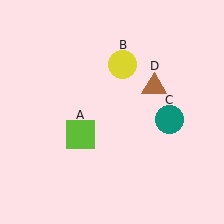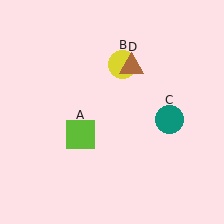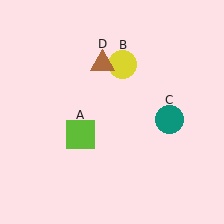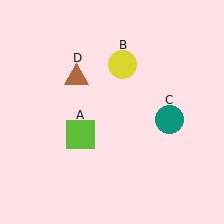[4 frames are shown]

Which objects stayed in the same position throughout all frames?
Lime square (object A) and yellow circle (object B) and teal circle (object C) remained stationary.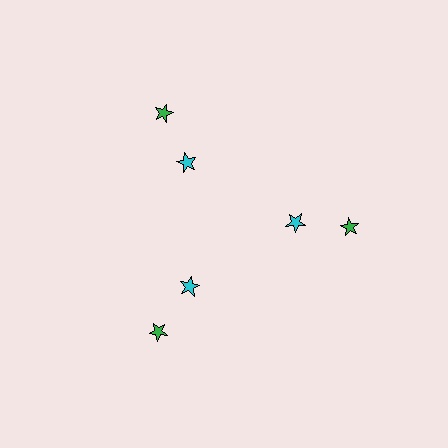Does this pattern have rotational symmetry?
Yes, this pattern has 3-fold rotational symmetry. It looks the same after rotating 120 degrees around the center.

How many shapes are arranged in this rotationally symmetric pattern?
There are 6 shapes, arranged in 3 groups of 2.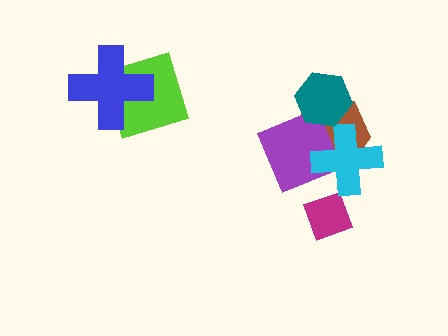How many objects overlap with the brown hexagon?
3 objects overlap with the brown hexagon.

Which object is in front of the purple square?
The cyan cross is in front of the purple square.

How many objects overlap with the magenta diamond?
0 objects overlap with the magenta diamond.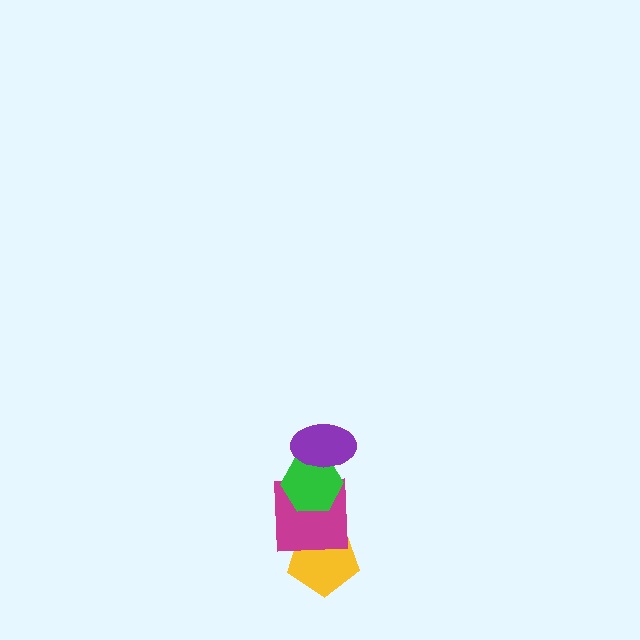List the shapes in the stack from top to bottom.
From top to bottom: the purple ellipse, the green hexagon, the magenta square, the yellow pentagon.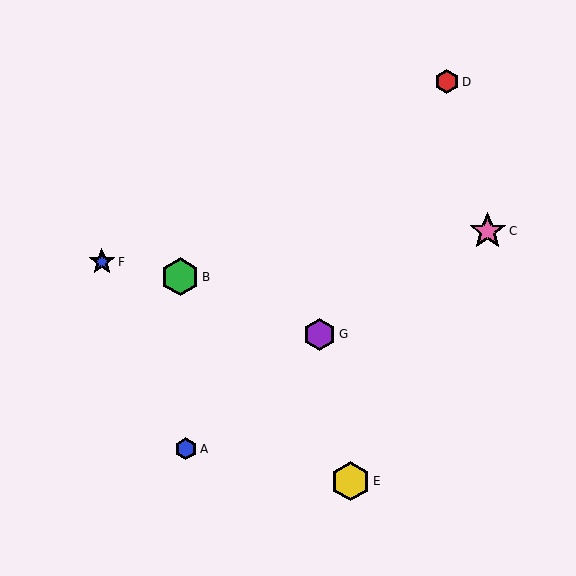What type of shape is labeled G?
Shape G is a purple hexagon.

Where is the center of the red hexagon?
The center of the red hexagon is at (447, 82).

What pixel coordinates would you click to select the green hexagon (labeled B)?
Click at (180, 277) to select the green hexagon B.